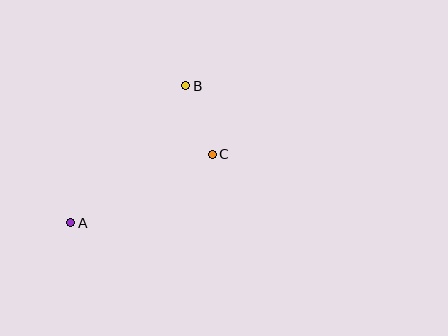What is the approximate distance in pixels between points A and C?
The distance between A and C is approximately 157 pixels.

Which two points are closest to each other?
Points B and C are closest to each other.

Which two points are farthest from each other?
Points A and B are farthest from each other.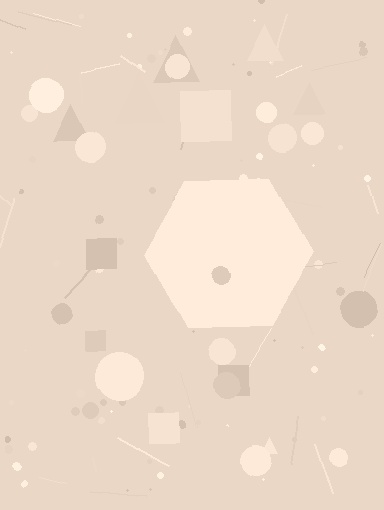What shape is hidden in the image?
A hexagon is hidden in the image.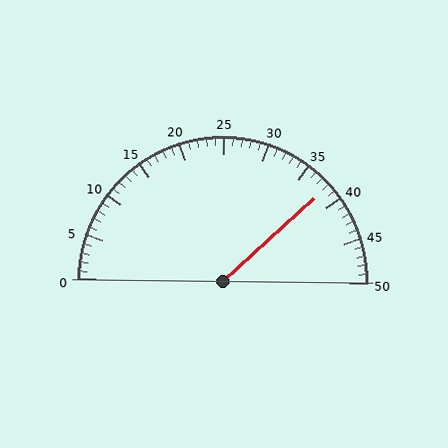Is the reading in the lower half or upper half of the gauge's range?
The reading is in the upper half of the range (0 to 50).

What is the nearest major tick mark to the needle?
The nearest major tick mark is 40.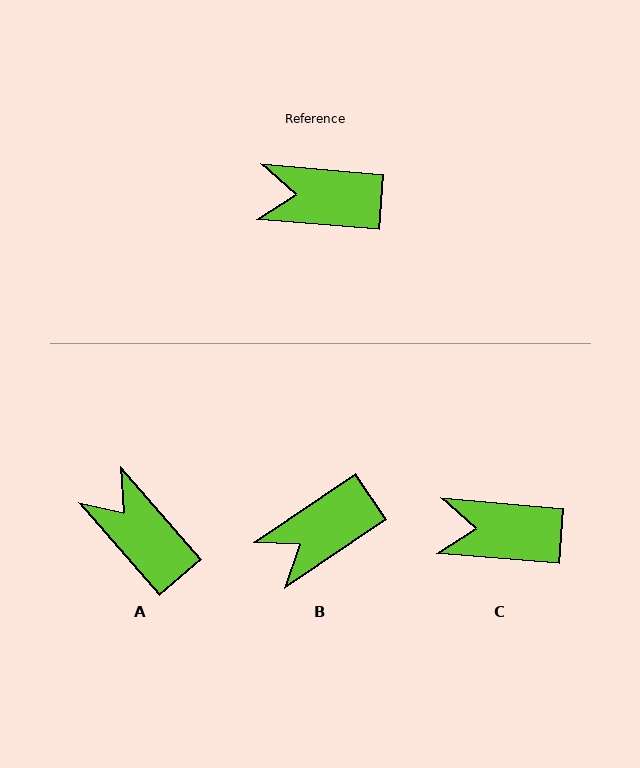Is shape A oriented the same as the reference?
No, it is off by about 44 degrees.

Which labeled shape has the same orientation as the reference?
C.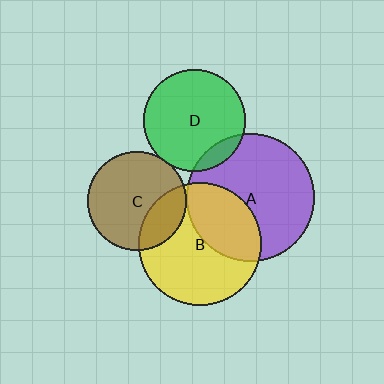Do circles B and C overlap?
Yes.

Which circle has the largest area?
Circle A (purple).